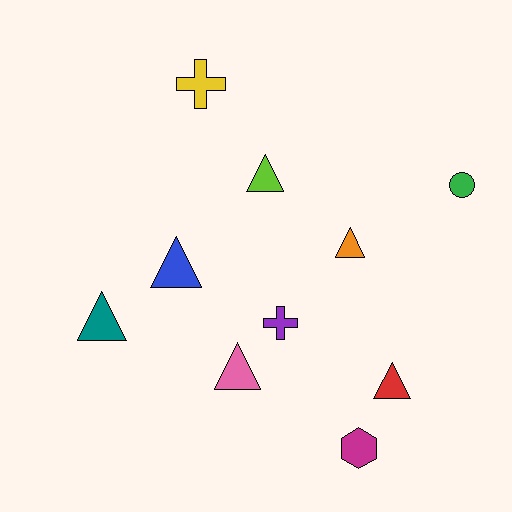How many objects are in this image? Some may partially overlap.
There are 10 objects.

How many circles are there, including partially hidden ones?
There is 1 circle.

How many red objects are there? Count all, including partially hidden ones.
There is 1 red object.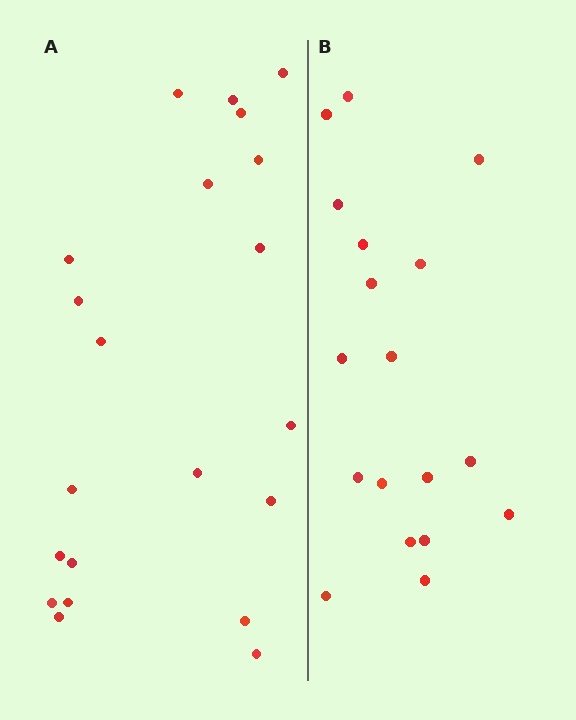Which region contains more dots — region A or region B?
Region A (the left region) has more dots.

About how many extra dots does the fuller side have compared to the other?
Region A has just a few more — roughly 2 or 3 more dots than region B.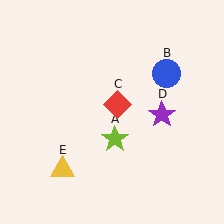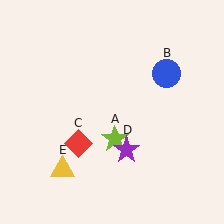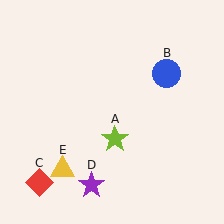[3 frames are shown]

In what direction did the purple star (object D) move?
The purple star (object D) moved down and to the left.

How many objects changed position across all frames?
2 objects changed position: red diamond (object C), purple star (object D).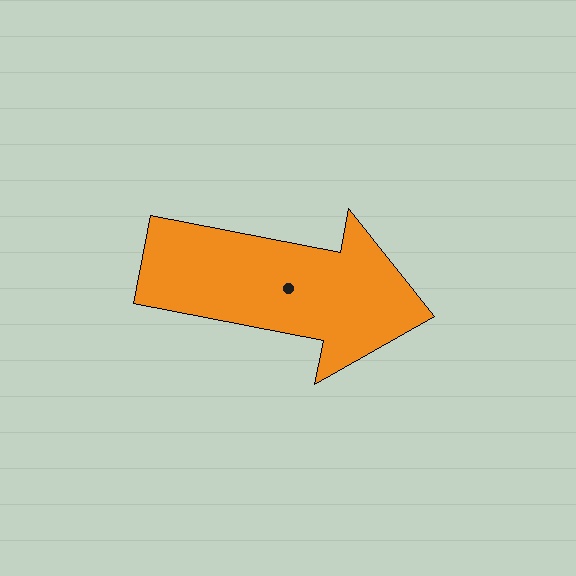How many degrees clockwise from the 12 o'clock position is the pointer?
Approximately 101 degrees.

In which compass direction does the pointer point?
East.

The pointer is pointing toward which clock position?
Roughly 3 o'clock.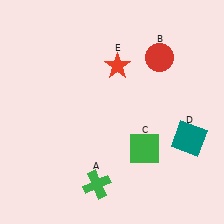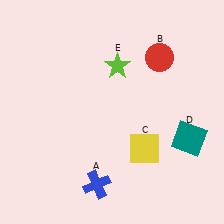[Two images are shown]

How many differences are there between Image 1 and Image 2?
There are 3 differences between the two images.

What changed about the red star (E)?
In Image 1, E is red. In Image 2, it changed to lime.